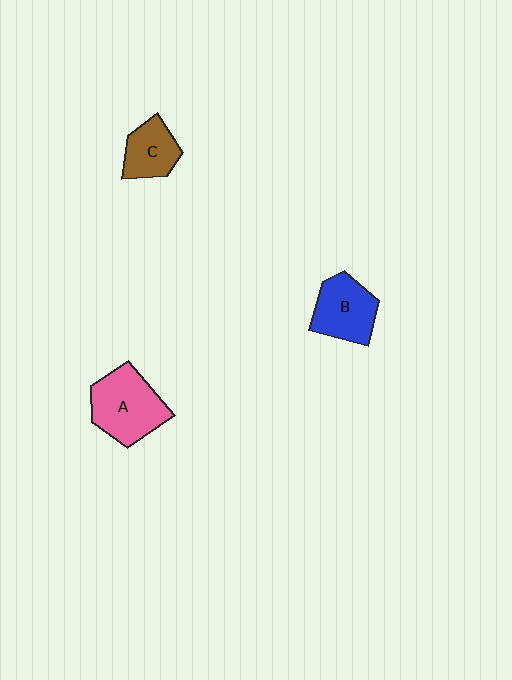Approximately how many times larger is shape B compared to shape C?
Approximately 1.3 times.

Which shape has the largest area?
Shape A (pink).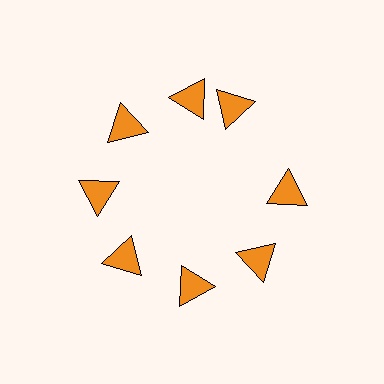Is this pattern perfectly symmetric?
No. The 8 orange triangles are arranged in a ring, but one element near the 2 o'clock position is rotated out of alignment along the ring, breaking the 8-fold rotational symmetry.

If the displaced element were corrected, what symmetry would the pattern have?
It would have 8-fold rotational symmetry — the pattern would map onto itself every 45 degrees.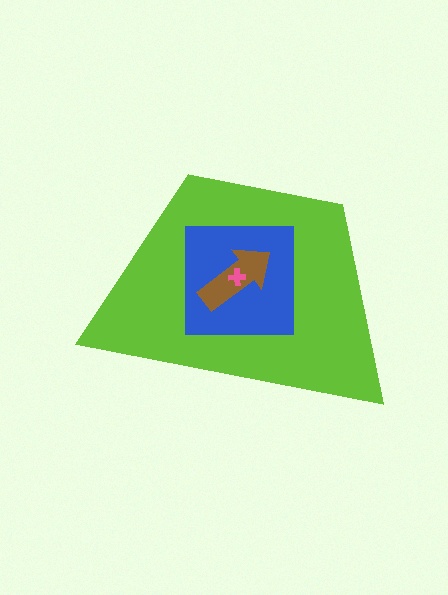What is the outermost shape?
The lime trapezoid.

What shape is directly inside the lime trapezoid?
The blue square.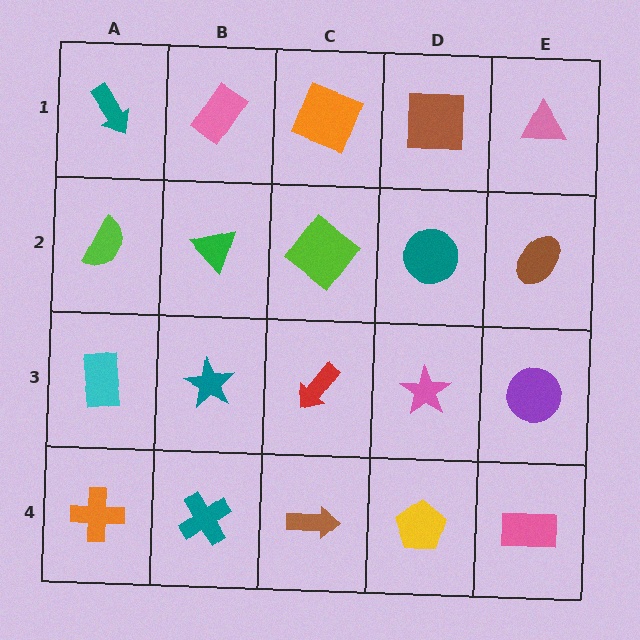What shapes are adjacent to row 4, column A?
A cyan rectangle (row 3, column A), a teal cross (row 4, column B).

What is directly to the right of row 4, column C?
A yellow pentagon.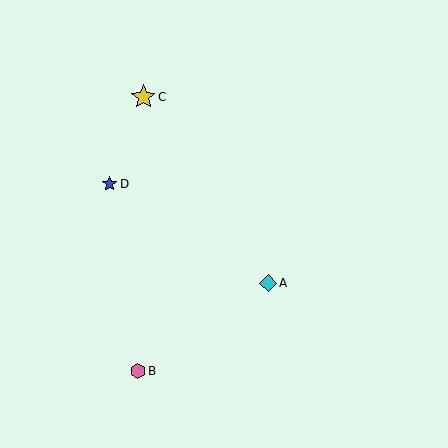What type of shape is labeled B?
Shape B is a pink hexagon.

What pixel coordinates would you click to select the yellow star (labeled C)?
Click at (143, 97) to select the yellow star C.